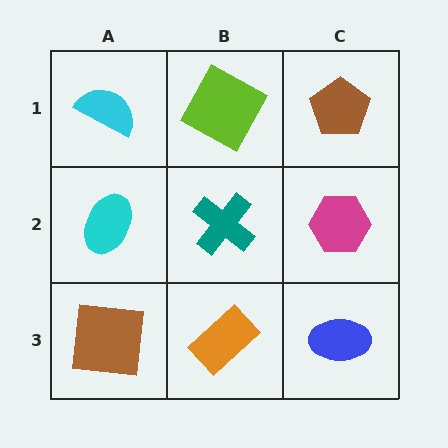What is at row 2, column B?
A teal cross.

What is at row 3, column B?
An orange rectangle.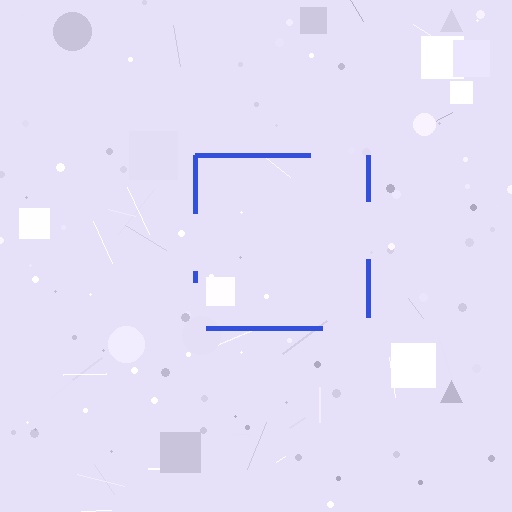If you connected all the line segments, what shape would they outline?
They would outline a square.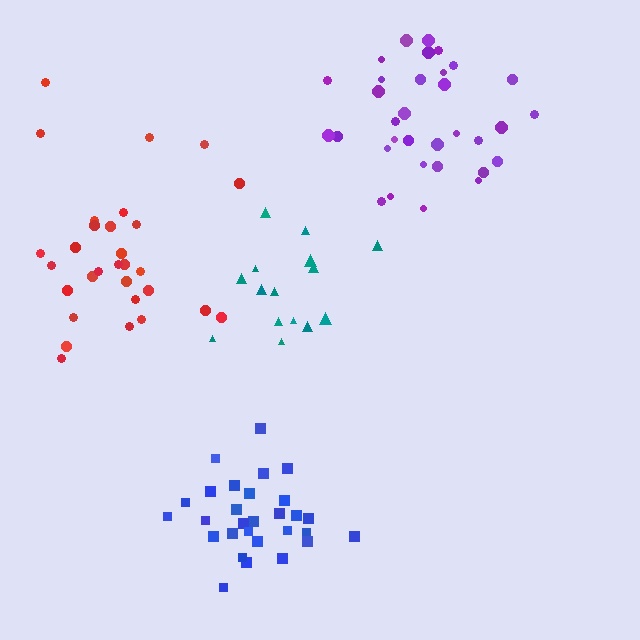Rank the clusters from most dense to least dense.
purple, blue, red, teal.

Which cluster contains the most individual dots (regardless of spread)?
Purple (35).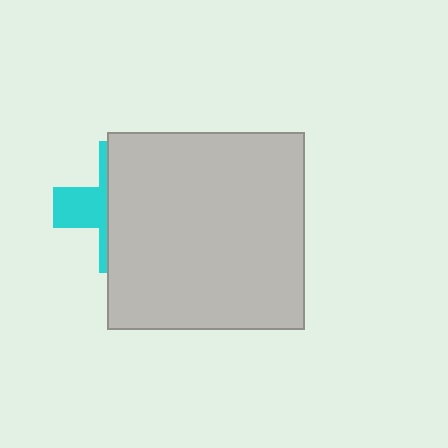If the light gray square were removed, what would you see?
You would see the complete cyan cross.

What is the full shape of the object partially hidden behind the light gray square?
The partially hidden object is a cyan cross.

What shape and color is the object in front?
The object in front is a light gray square.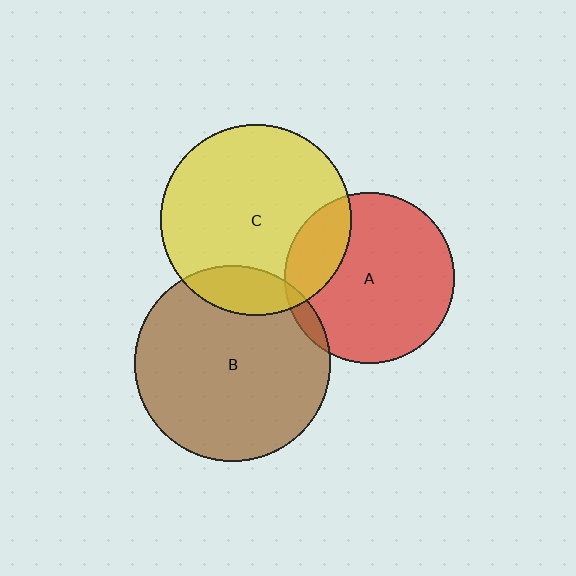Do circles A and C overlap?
Yes.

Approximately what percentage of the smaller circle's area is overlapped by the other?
Approximately 20%.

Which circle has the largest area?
Circle B (brown).